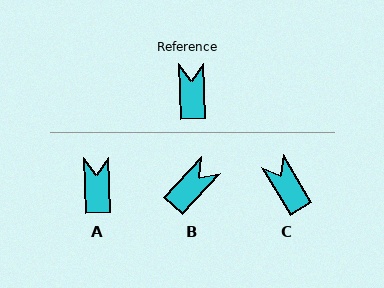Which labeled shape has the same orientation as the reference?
A.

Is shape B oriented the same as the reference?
No, it is off by about 45 degrees.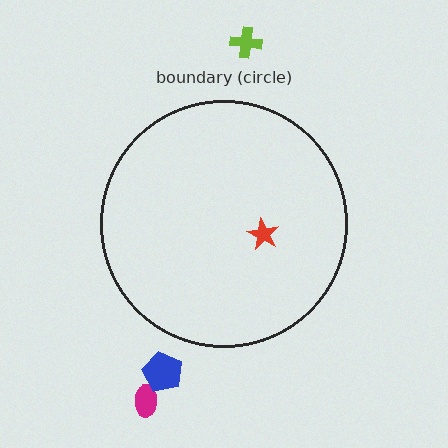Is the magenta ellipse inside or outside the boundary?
Outside.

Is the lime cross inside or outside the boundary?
Outside.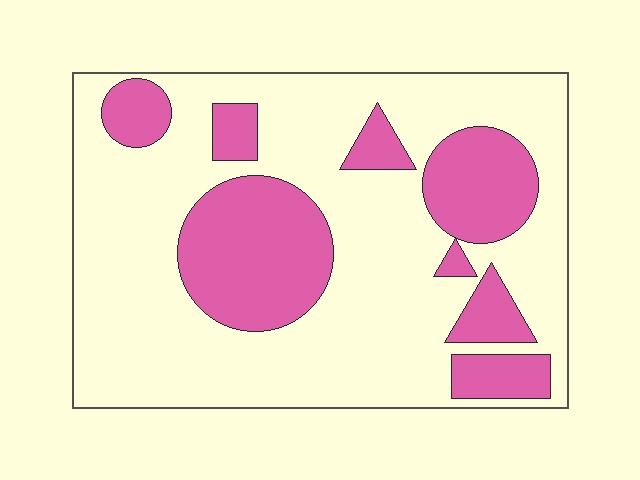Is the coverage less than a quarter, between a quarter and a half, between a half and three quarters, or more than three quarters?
Between a quarter and a half.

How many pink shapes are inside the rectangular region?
8.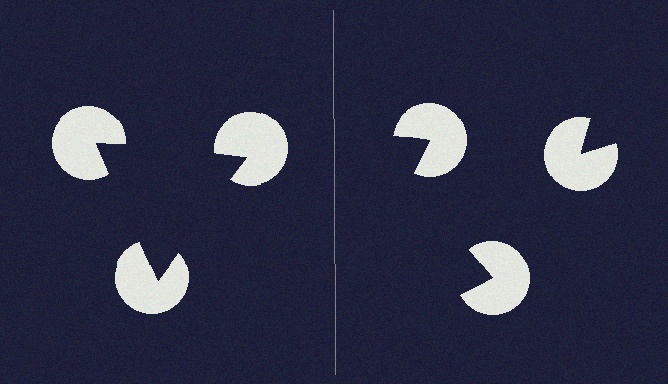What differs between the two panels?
The pac-man discs are positioned identically on both sides; only the wedge orientations differ. On the left they align to a triangle; on the right they are misaligned.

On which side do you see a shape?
An illusory triangle appears on the left side. On the right side the wedge cuts are rotated, so no coherent shape forms.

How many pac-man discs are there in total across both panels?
6 — 3 on each side.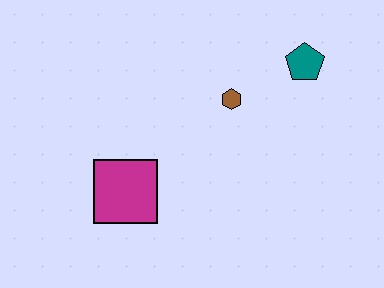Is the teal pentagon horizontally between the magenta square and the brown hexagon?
No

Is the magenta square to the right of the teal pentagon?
No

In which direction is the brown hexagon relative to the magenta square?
The brown hexagon is to the right of the magenta square.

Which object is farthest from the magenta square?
The teal pentagon is farthest from the magenta square.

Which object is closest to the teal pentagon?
The brown hexagon is closest to the teal pentagon.